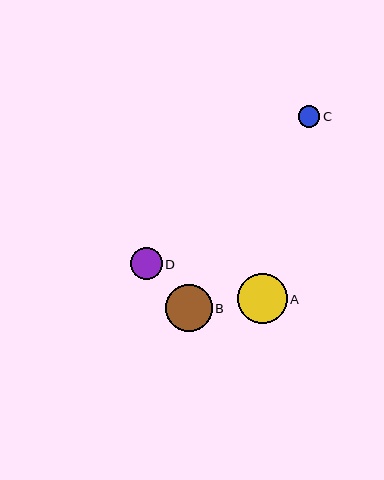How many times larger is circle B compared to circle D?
Circle B is approximately 1.5 times the size of circle D.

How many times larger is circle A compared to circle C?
Circle A is approximately 2.4 times the size of circle C.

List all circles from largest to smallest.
From largest to smallest: A, B, D, C.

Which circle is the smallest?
Circle C is the smallest with a size of approximately 21 pixels.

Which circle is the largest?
Circle A is the largest with a size of approximately 50 pixels.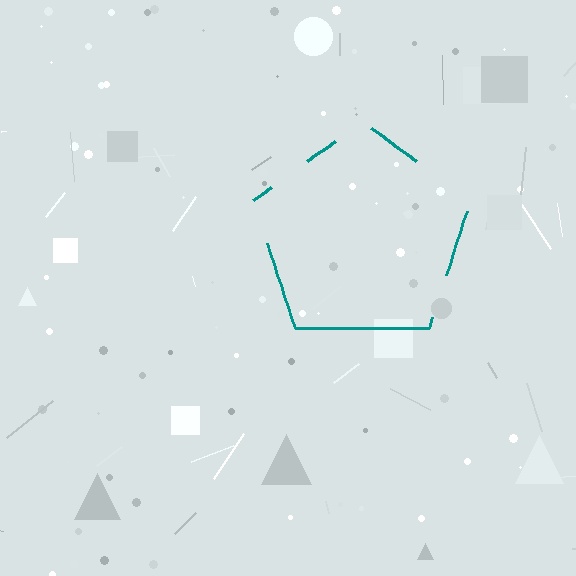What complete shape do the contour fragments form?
The contour fragments form a pentagon.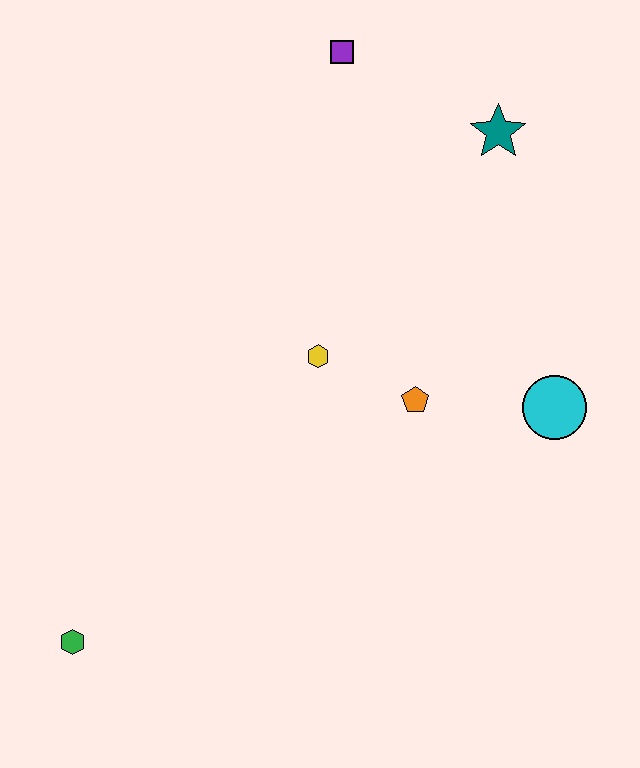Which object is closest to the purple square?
The teal star is closest to the purple square.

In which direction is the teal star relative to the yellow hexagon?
The teal star is above the yellow hexagon.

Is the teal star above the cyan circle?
Yes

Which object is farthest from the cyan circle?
The green hexagon is farthest from the cyan circle.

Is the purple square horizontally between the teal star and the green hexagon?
Yes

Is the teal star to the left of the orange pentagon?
No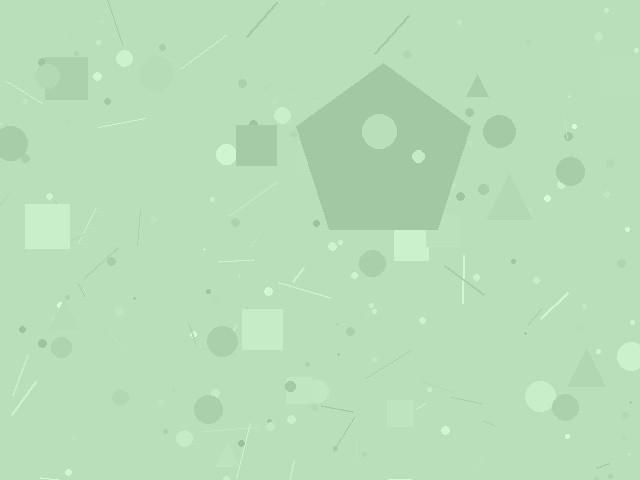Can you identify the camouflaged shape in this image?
The camouflaged shape is a pentagon.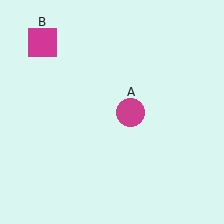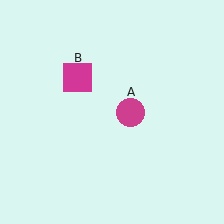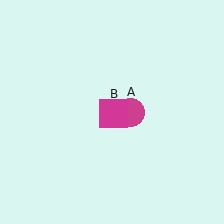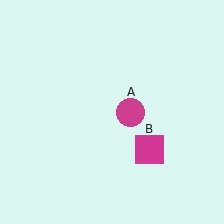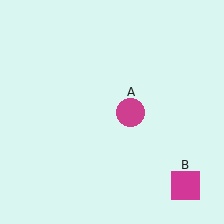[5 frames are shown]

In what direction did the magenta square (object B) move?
The magenta square (object B) moved down and to the right.